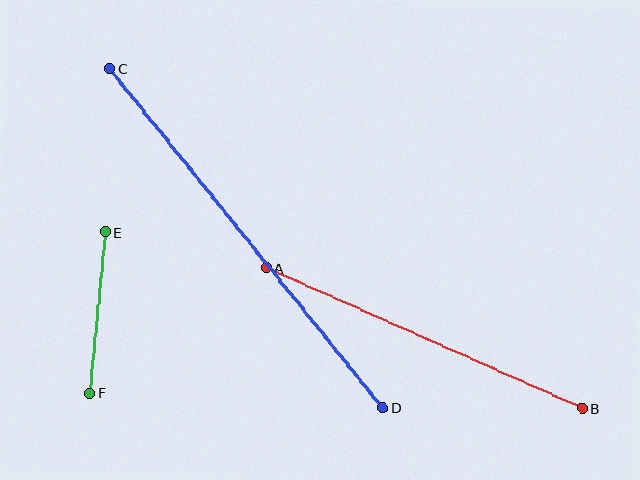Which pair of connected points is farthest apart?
Points C and D are farthest apart.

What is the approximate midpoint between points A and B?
The midpoint is at approximately (424, 338) pixels.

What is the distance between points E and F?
The distance is approximately 162 pixels.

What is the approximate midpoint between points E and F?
The midpoint is at approximately (98, 312) pixels.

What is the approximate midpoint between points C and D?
The midpoint is at approximately (246, 238) pixels.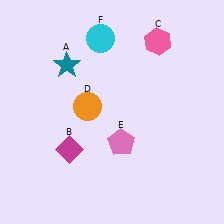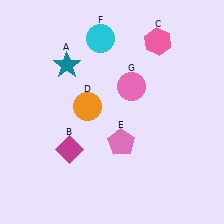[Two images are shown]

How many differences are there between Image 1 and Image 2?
There is 1 difference between the two images.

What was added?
A pink circle (G) was added in Image 2.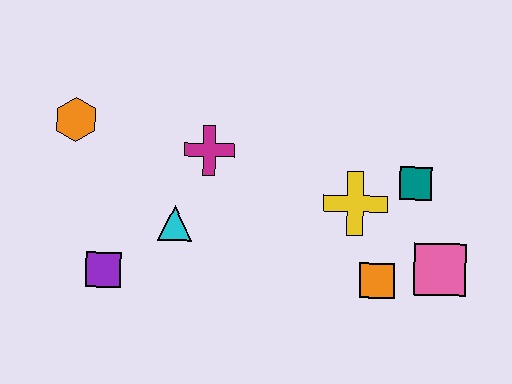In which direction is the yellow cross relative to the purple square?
The yellow cross is to the right of the purple square.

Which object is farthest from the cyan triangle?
The pink square is farthest from the cyan triangle.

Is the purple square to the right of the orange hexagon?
Yes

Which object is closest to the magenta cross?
The cyan triangle is closest to the magenta cross.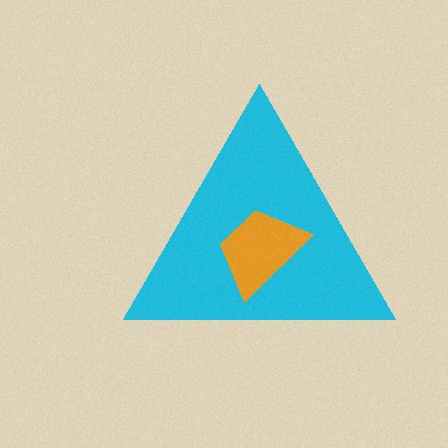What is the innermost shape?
The orange trapezoid.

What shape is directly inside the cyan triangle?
The orange trapezoid.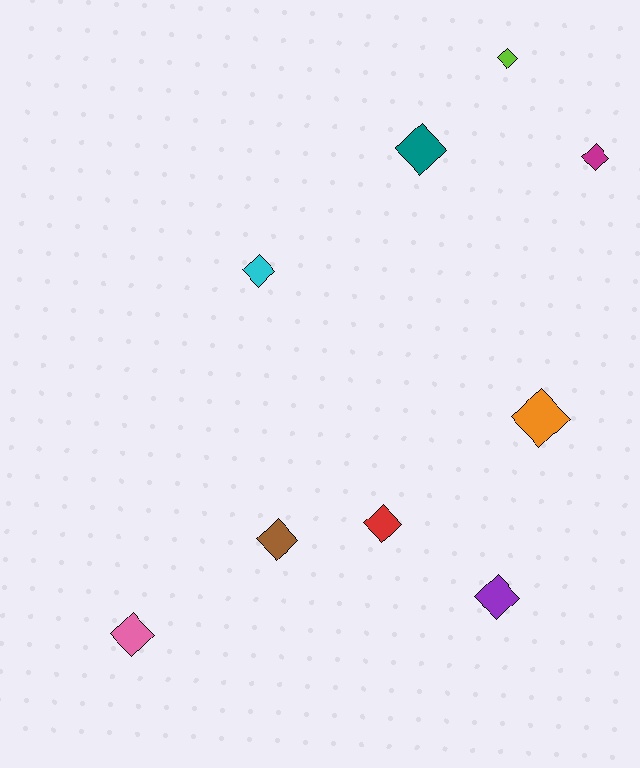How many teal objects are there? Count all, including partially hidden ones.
There is 1 teal object.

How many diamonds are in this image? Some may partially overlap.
There are 9 diamonds.